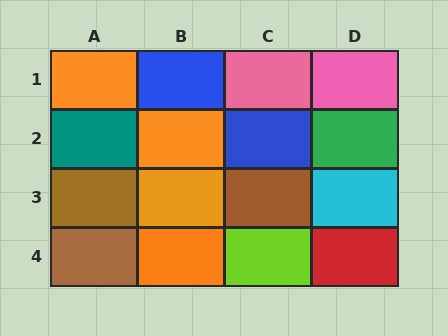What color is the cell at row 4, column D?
Red.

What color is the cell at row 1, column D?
Pink.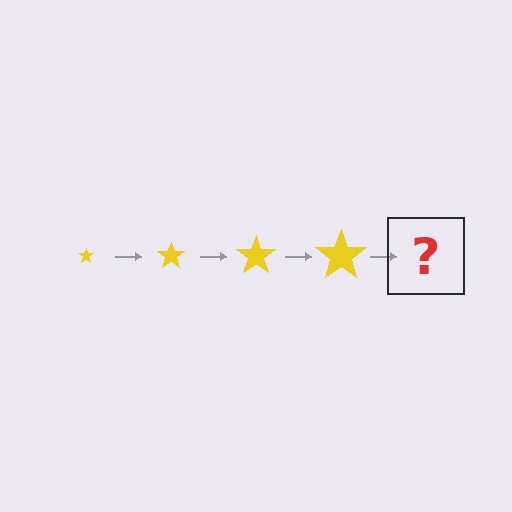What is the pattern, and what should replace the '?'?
The pattern is that the star gets progressively larger each step. The '?' should be a yellow star, larger than the previous one.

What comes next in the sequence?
The next element should be a yellow star, larger than the previous one.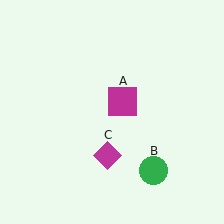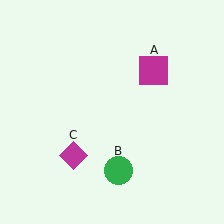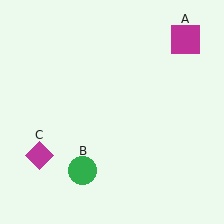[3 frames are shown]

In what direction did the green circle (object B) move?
The green circle (object B) moved left.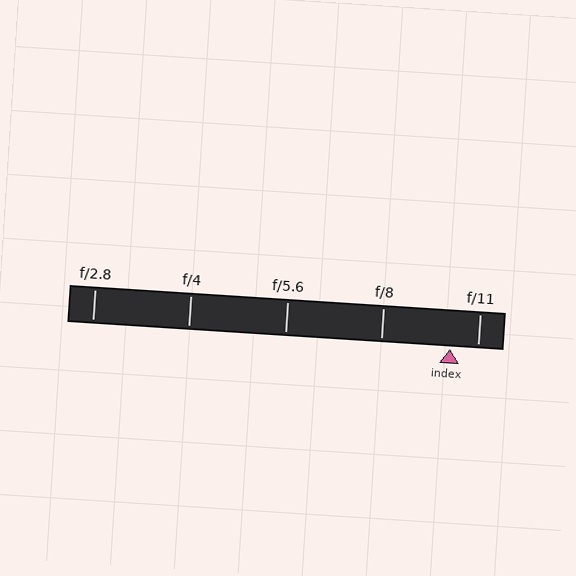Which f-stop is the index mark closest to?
The index mark is closest to f/11.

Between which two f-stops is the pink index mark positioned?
The index mark is between f/8 and f/11.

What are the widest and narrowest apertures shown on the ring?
The widest aperture shown is f/2.8 and the narrowest is f/11.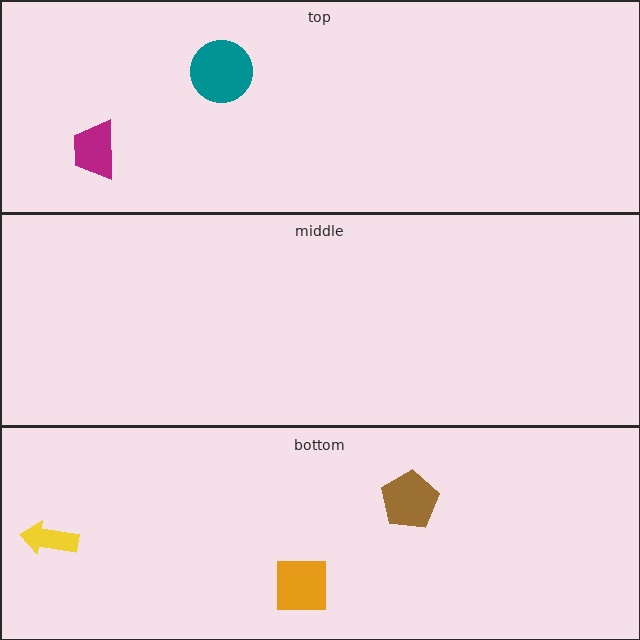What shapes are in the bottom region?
The yellow arrow, the brown pentagon, the orange square.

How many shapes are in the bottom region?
3.